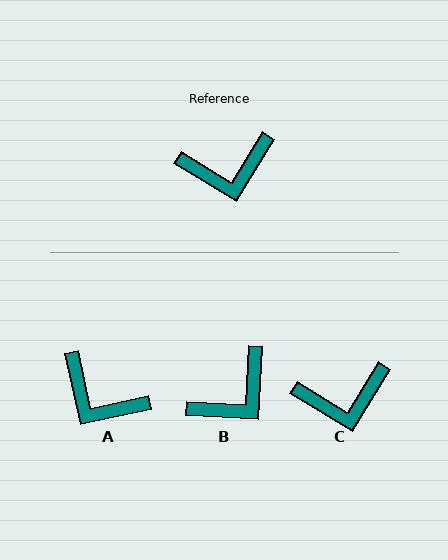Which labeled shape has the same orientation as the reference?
C.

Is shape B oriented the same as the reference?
No, it is off by about 29 degrees.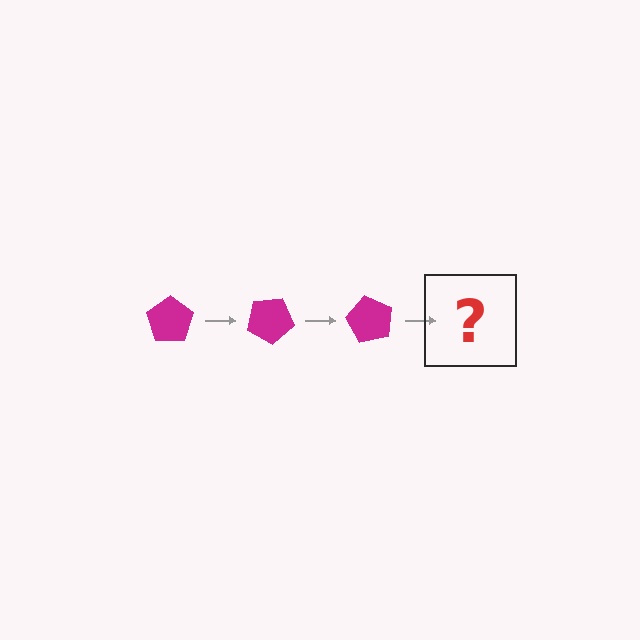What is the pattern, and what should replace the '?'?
The pattern is that the pentagon rotates 30 degrees each step. The '?' should be a magenta pentagon rotated 90 degrees.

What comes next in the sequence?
The next element should be a magenta pentagon rotated 90 degrees.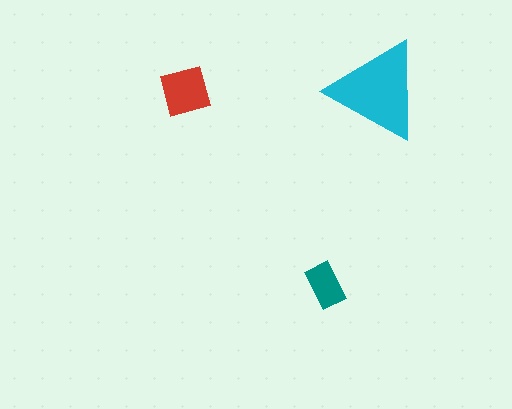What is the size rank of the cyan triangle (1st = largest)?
1st.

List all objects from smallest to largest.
The teal rectangle, the red diamond, the cyan triangle.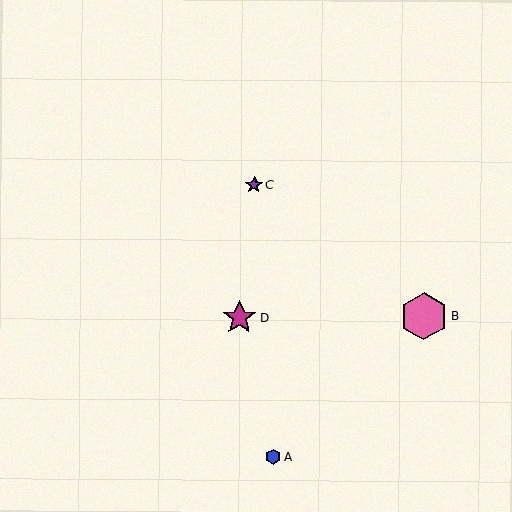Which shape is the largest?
The pink hexagon (labeled B) is the largest.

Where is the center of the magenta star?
The center of the magenta star is at (239, 317).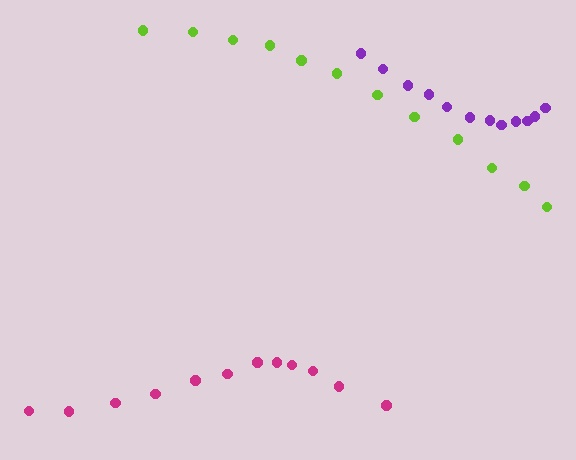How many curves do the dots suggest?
There are 3 distinct paths.